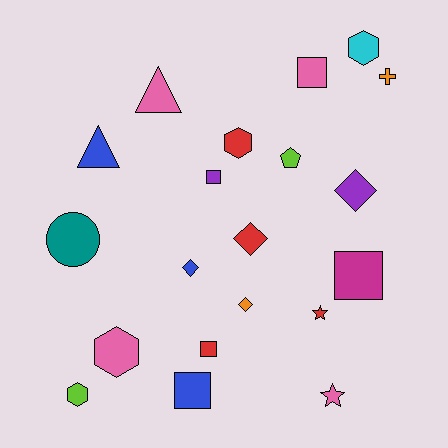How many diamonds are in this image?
There are 4 diamonds.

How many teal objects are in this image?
There is 1 teal object.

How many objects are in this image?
There are 20 objects.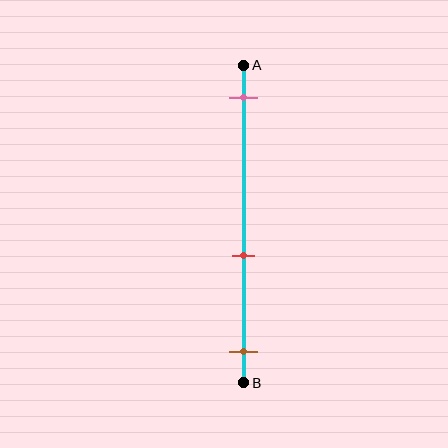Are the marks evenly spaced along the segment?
No, the marks are not evenly spaced.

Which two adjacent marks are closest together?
The red and brown marks are the closest adjacent pair.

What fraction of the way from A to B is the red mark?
The red mark is approximately 60% (0.6) of the way from A to B.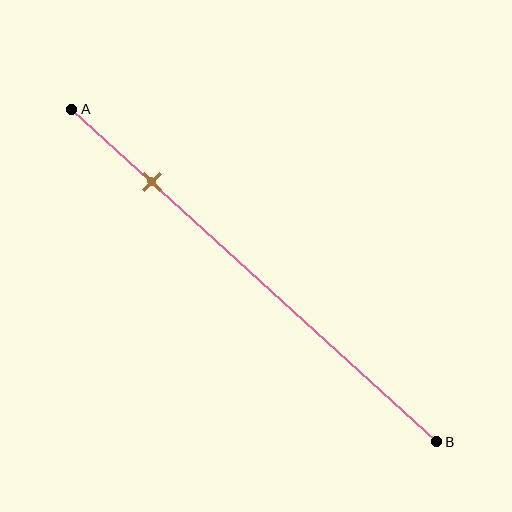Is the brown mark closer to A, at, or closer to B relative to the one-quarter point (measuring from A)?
The brown mark is closer to point A than the one-quarter point of segment AB.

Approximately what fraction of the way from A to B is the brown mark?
The brown mark is approximately 20% of the way from A to B.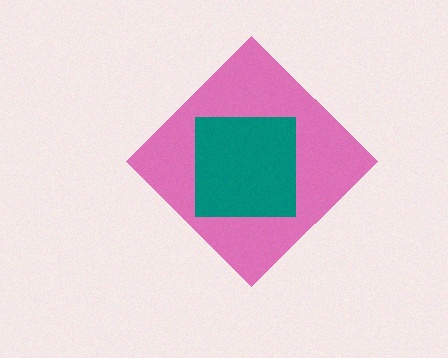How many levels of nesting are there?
2.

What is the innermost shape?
The teal square.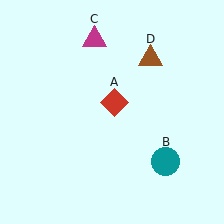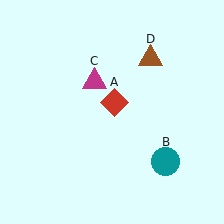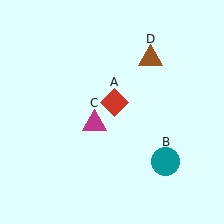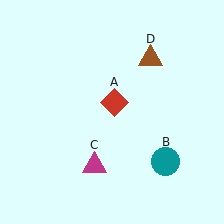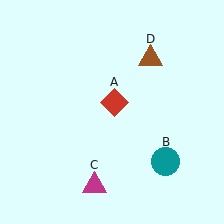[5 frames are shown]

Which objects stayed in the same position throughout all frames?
Red diamond (object A) and teal circle (object B) and brown triangle (object D) remained stationary.